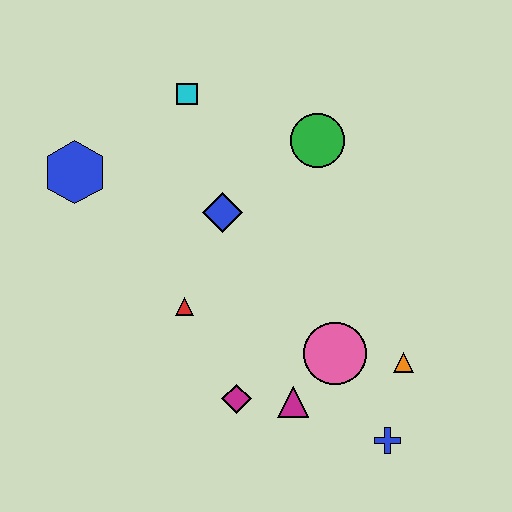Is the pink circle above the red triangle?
No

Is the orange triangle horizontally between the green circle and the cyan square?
No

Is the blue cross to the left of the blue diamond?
No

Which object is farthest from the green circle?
The blue cross is farthest from the green circle.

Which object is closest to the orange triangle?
The pink circle is closest to the orange triangle.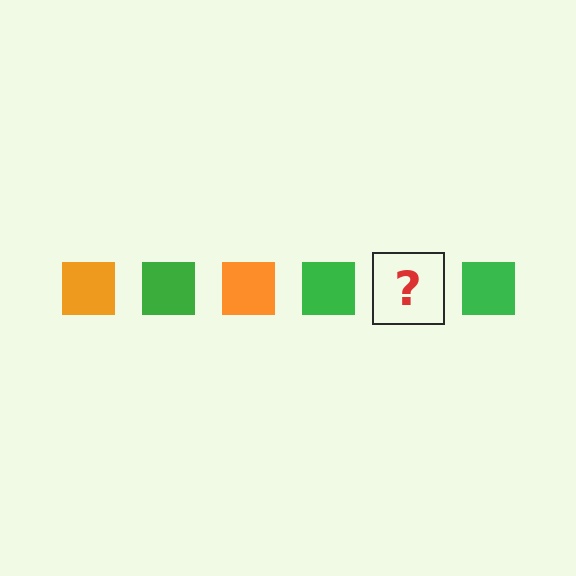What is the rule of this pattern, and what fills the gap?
The rule is that the pattern cycles through orange, green squares. The gap should be filled with an orange square.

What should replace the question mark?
The question mark should be replaced with an orange square.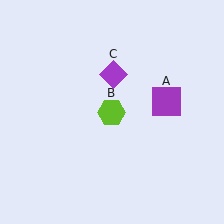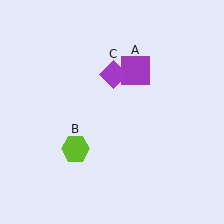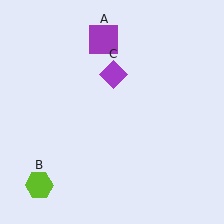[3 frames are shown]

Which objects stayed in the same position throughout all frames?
Purple diamond (object C) remained stationary.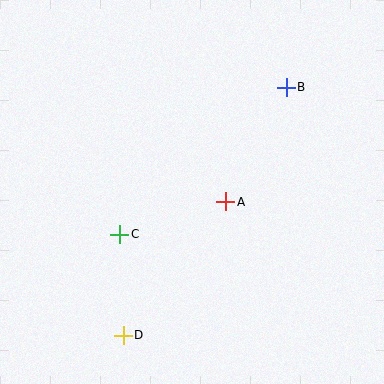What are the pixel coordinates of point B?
Point B is at (286, 87).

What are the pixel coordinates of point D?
Point D is at (123, 335).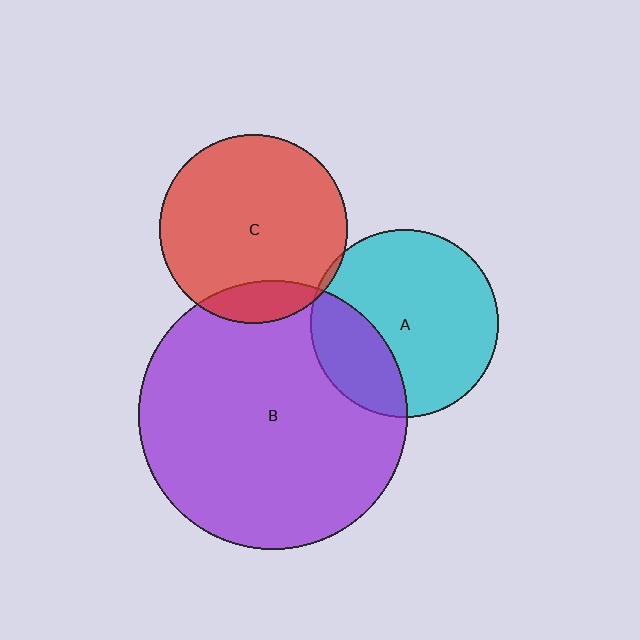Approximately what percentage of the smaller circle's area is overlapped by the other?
Approximately 15%.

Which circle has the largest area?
Circle B (purple).